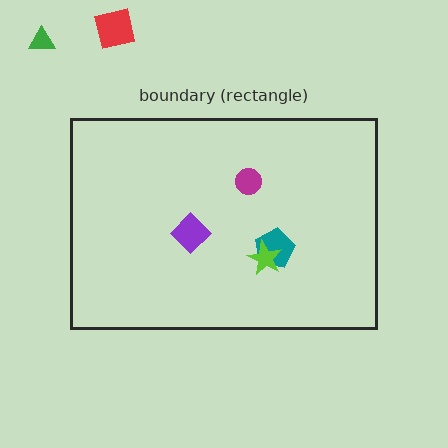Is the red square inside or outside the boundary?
Outside.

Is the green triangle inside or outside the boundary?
Outside.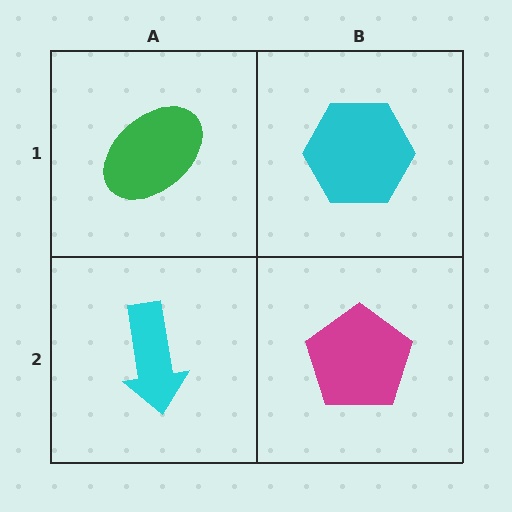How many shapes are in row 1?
2 shapes.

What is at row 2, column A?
A cyan arrow.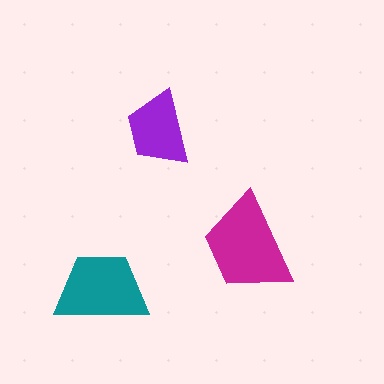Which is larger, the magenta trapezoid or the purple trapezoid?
The magenta one.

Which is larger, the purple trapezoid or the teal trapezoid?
The teal one.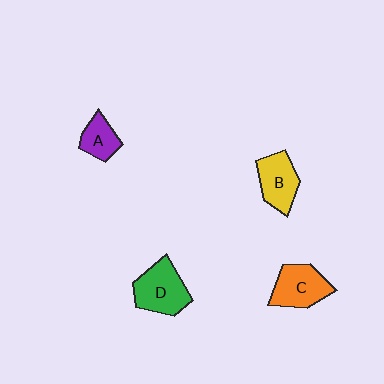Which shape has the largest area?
Shape D (green).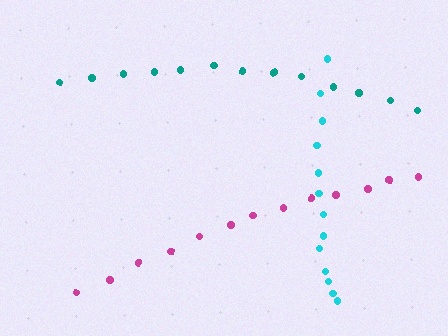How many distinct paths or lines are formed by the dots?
There are 3 distinct paths.